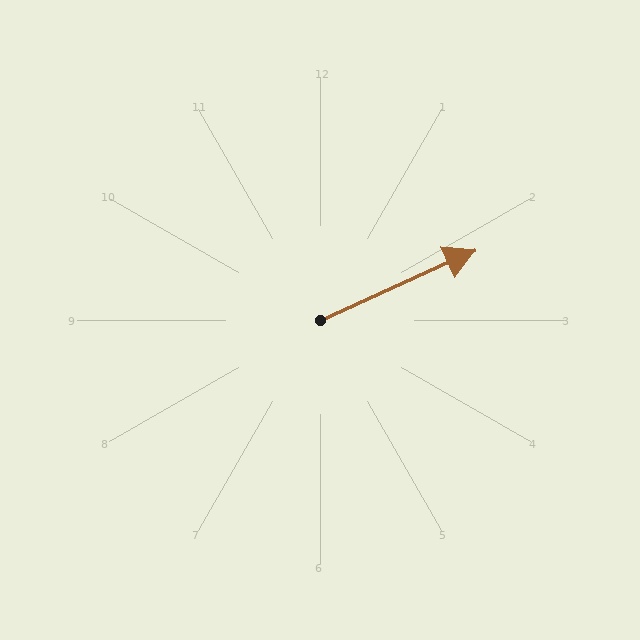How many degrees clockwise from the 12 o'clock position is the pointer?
Approximately 65 degrees.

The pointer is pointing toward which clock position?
Roughly 2 o'clock.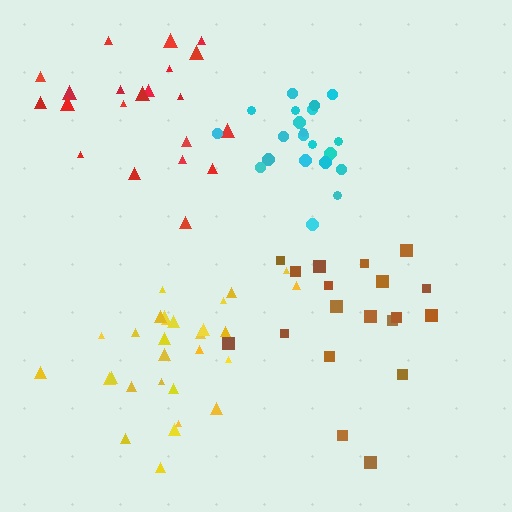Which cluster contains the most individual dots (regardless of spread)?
Yellow (29).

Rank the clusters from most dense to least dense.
cyan, yellow, brown, red.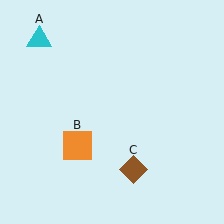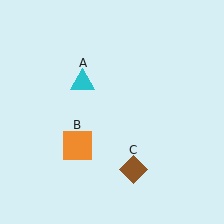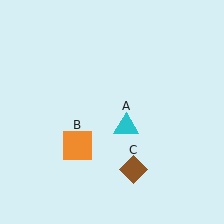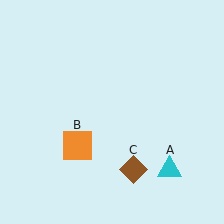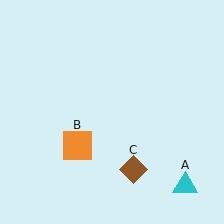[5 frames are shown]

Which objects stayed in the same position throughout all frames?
Orange square (object B) and brown diamond (object C) remained stationary.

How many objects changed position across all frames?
1 object changed position: cyan triangle (object A).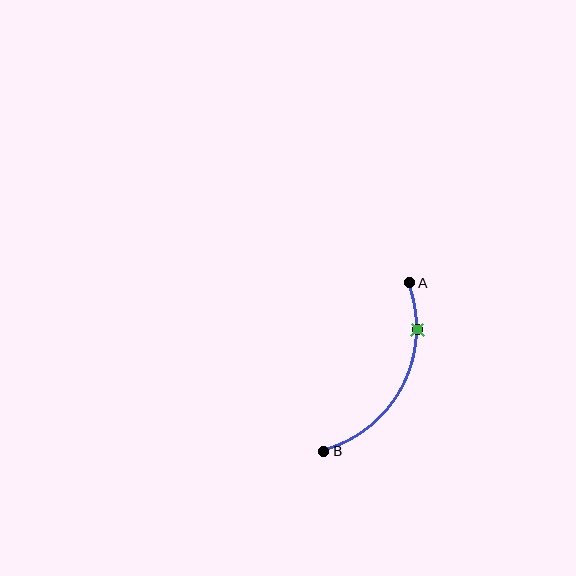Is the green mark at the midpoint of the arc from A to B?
No. The green mark lies on the arc but is closer to endpoint A. The arc midpoint would be at the point on the curve equidistant along the arc from both A and B.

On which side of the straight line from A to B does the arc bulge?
The arc bulges to the right of the straight line connecting A and B.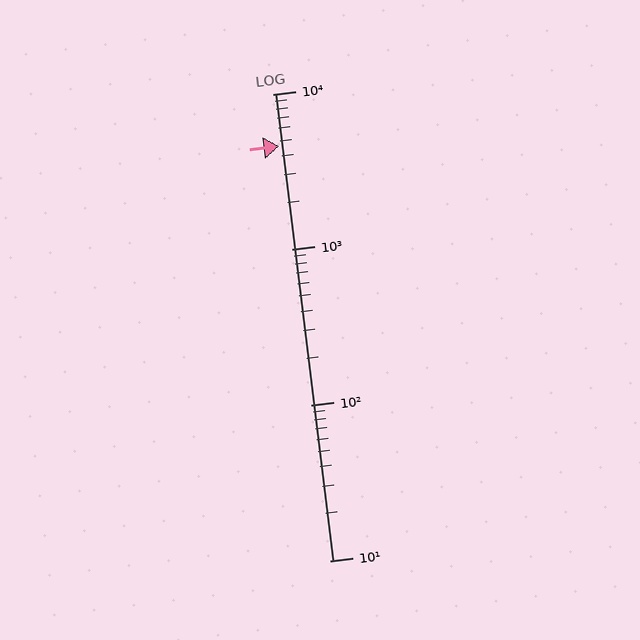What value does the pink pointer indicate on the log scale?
The pointer indicates approximately 4600.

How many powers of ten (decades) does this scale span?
The scale spans 3 decades, from 10 to 10000.